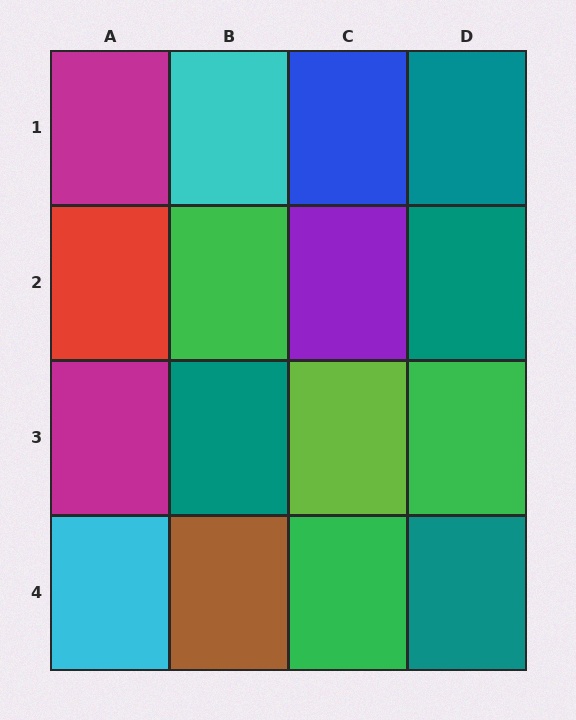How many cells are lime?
1 cell is lime.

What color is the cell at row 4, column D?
Teal.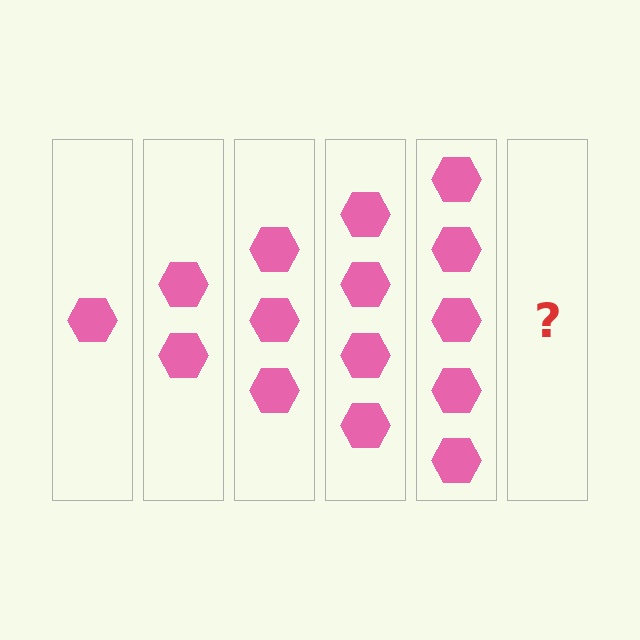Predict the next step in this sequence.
The next step is 6 hexagons.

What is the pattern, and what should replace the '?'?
The pattern is that each step adds one more hexagon. The '?' should be 6 hexagons.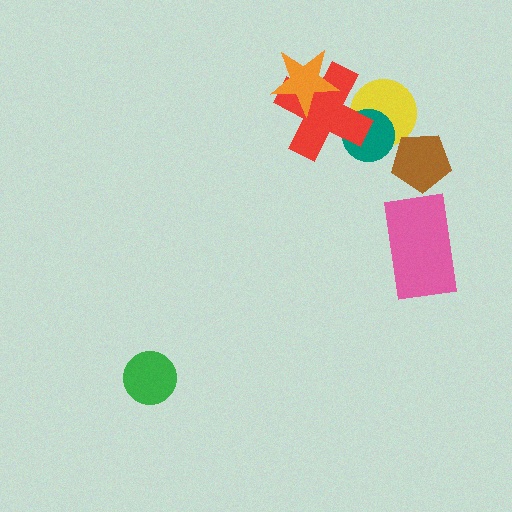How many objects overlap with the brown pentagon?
0 objects overlap with the brown pentagon.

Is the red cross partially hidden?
Yes, it is partially covered by another shape.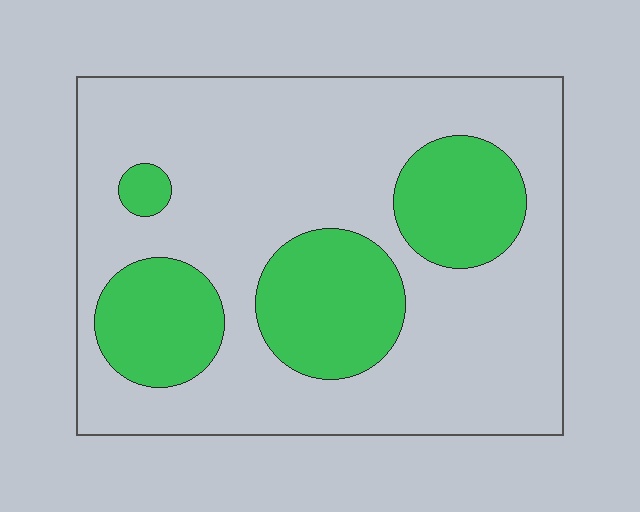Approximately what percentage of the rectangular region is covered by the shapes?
Approximately 25%.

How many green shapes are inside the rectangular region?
4.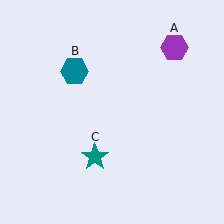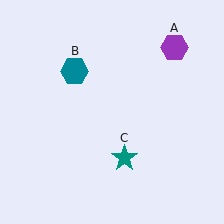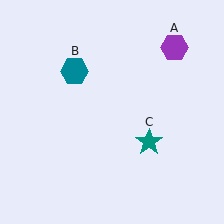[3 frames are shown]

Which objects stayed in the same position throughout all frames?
Purple hexagon (object A) and teal hexagon (object B) remained stationary.